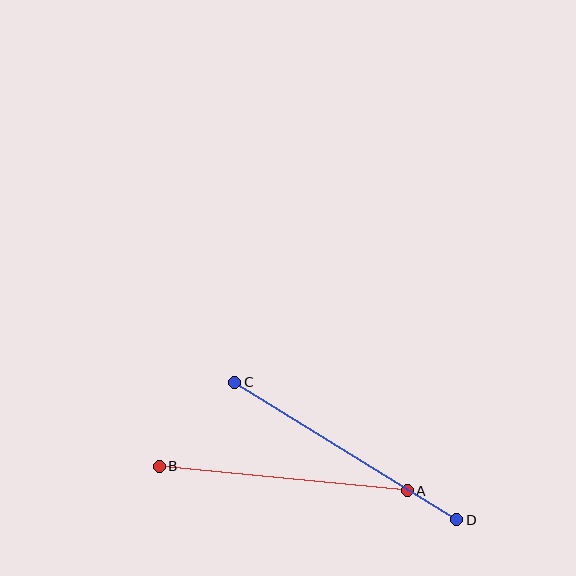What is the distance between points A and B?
The distance is approximately 249 pixels.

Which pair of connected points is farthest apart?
Points C and D are farthest apart.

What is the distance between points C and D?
The distance is approximately 262 pixels.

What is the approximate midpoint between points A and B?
The midpoint is at approximately (283, 479) pixels.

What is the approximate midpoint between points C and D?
The midpoint is at approximately (346, 451) pixels.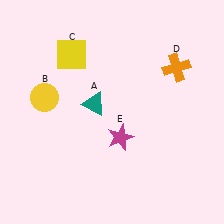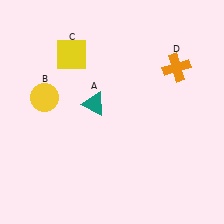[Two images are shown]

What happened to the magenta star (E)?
The magenta star (E) was removed in Image 2. It was in the bottom-right area of Image 1.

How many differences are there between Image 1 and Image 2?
There is 1 difference between the two images.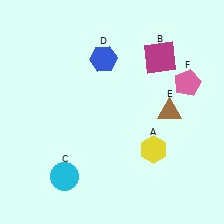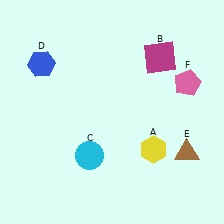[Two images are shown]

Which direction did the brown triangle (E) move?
The brown triangle (E) moved down.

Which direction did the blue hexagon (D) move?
The blue hexagon (D) moved left.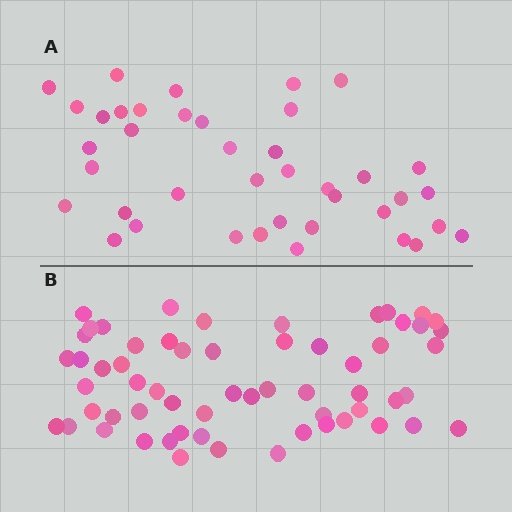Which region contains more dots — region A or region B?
Region B (the bottom region) has more dots.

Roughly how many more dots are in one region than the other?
Region B has approximately 20 more dots than region A.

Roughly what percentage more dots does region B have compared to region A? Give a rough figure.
About 50% more.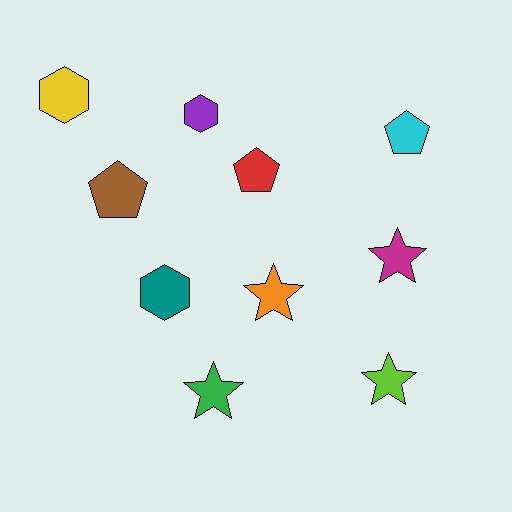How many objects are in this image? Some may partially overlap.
There are 10 objects.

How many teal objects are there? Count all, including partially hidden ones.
There is 1 teal object.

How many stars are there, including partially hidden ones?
There are 4 stars.